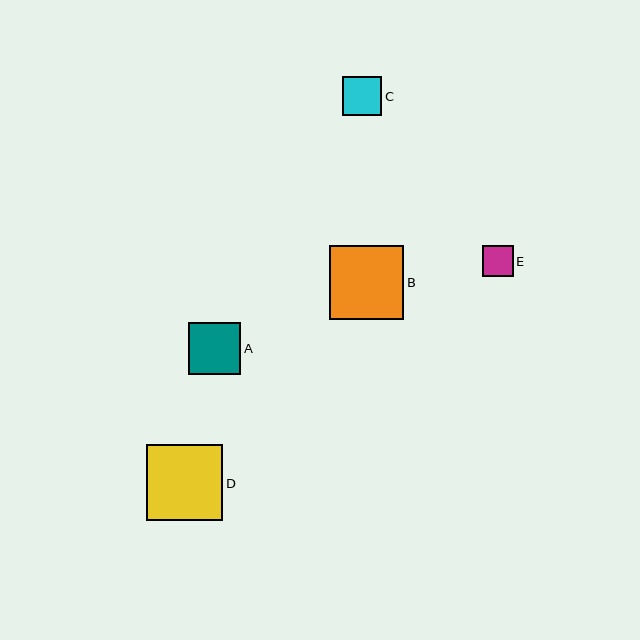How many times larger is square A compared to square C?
Square A is approximately 1.3 times the size of square C.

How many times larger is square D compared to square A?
Square D is approximately 1.5 times the size of square A.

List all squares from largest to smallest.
From largest to smallest: D, B, A, C, E.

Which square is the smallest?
Square E is the smallest with a size of approximately 31 pixels.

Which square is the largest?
Square D is the largest with a size of approximately 76 pixels.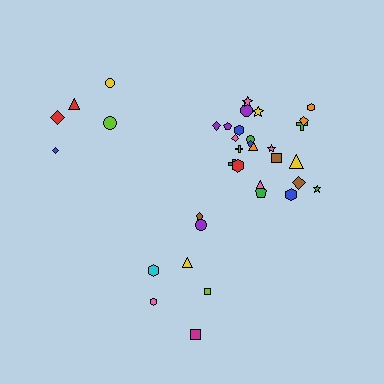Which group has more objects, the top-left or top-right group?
The top-right group.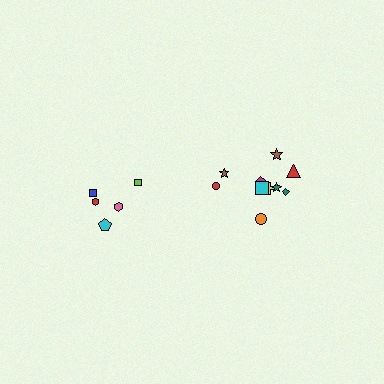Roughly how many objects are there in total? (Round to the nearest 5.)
Roughly 15 objects in total.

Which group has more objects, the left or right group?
The right group.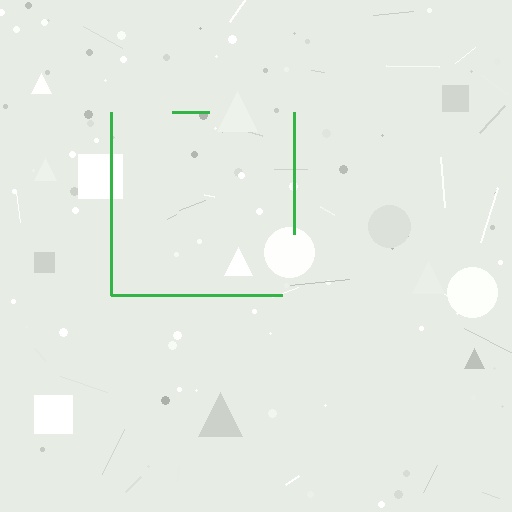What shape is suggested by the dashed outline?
The dashed outline suggests a square.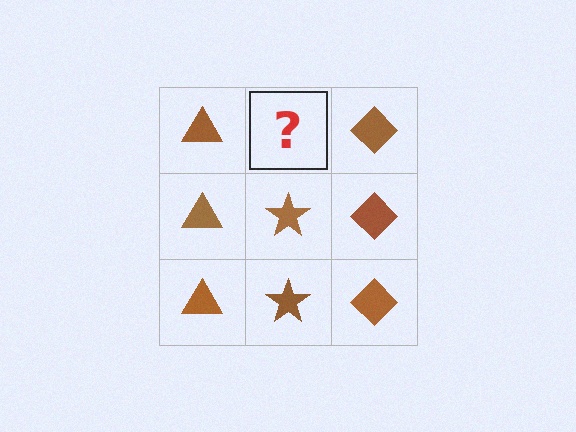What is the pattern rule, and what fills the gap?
The rule is that each column has a consistent shape. The gap should be filled with a brown star.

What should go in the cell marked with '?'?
The missing cell should contain a brown star.